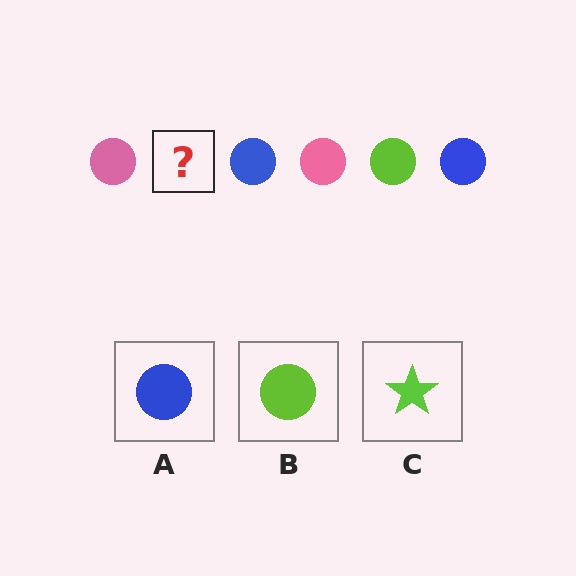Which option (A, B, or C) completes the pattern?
B.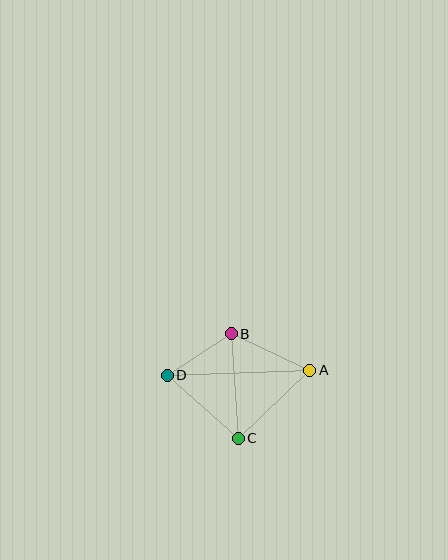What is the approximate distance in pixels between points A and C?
The distance between A and C is approximately 99 pixels.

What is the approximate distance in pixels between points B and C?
The distance between B and C is approximately 104 pixels.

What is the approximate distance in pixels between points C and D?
The distance between C and D is approximately 95 pixels.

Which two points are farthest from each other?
Points A and D are farthest from each other.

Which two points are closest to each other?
Points B and D are closest to each other.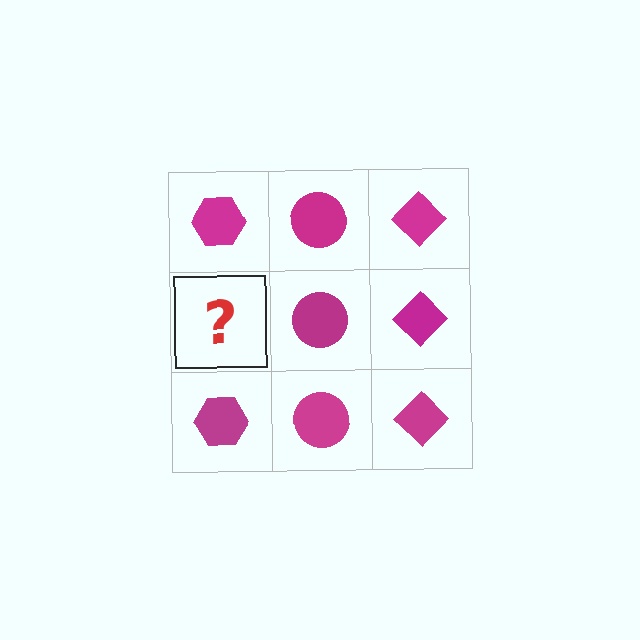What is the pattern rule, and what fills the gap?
The rule is that each column has a consistent shape. The gap should be filled with a magenta hexagon.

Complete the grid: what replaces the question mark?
The question mark should be replaced with a magenta hexagon.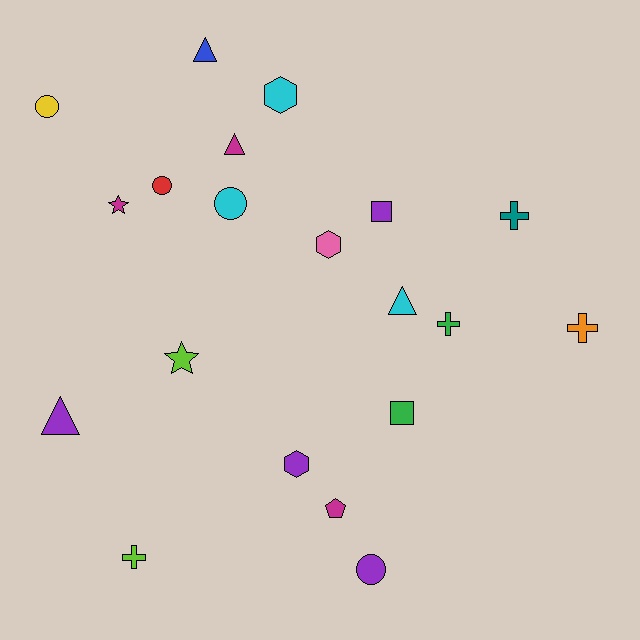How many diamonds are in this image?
There are no diamonds.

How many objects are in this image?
There are 20 objects.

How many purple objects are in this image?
There are 4 purple objects.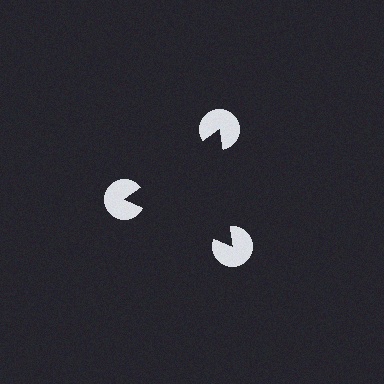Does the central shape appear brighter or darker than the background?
It typically appears slightly darker than the background, even though no actual brightness change is drawn.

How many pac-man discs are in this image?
There are 3 — one at each vertex of the illusory triangle.